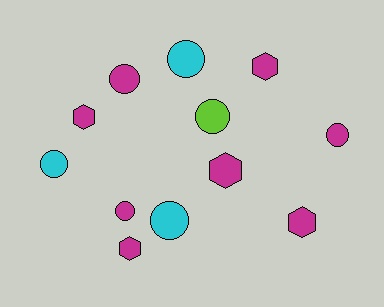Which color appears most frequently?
Magenta, with 8 objects.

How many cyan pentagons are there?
There are no cyan pentagons.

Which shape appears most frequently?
Circle, with 7 objects.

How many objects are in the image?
There are 12 objects.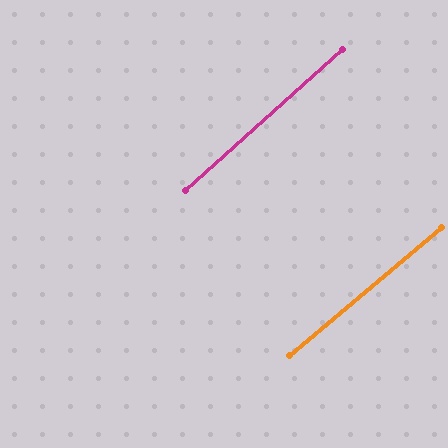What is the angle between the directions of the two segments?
Approximately 2 degrees.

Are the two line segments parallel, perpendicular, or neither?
Parallel — their directions differ by only 1.9°.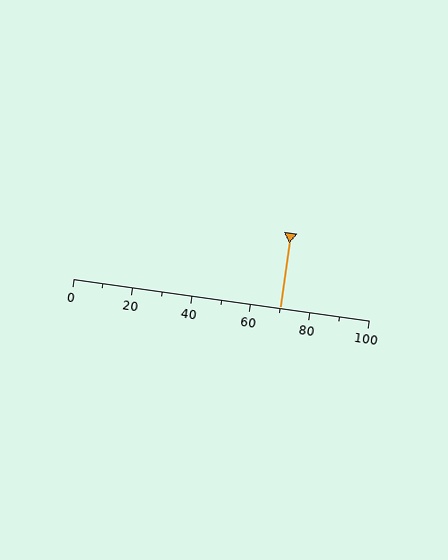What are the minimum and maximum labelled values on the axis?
The axis runs from 0 to 100.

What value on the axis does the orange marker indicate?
The marker indicates approximately 70.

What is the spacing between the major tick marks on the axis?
The major ticks are spaced 20 apart.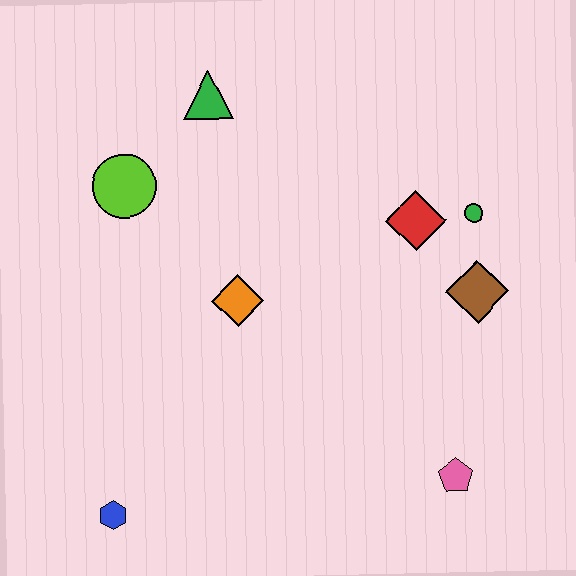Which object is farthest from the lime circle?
The pink pentagon is farthest from the lime circle.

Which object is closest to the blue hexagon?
The orange diamond is closest to the blue hexagon.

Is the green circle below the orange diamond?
No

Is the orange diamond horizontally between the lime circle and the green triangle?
No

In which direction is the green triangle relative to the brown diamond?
The green triangle is to the left of the brown diamond.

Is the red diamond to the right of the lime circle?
Yes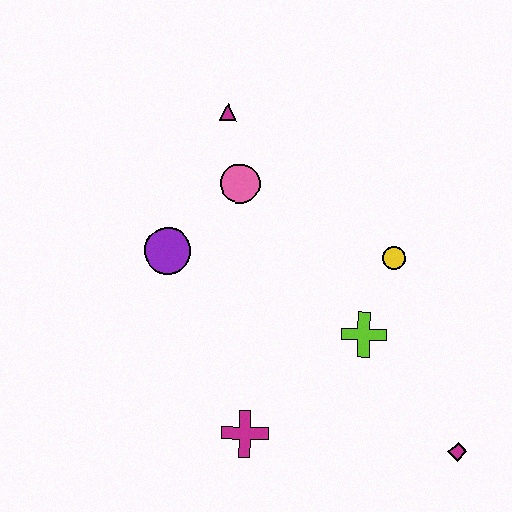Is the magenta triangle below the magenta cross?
No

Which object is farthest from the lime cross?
The magenta triangle is farthest from the lime cross.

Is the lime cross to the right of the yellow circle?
No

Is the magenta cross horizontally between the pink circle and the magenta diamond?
Yes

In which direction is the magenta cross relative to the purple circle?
The magenta cross is below the purple circle.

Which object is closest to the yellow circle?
The lime cross is closest to the yellow circle.